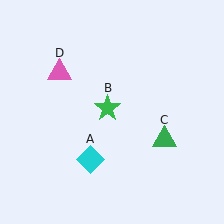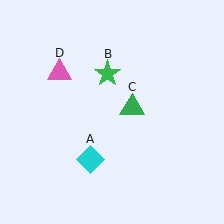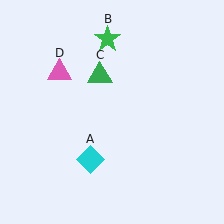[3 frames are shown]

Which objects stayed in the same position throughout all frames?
Cyan diamond (object A) and pink triangle (object D) remained stationary.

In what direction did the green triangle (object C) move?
The green triangle (object C) moved up and to the left.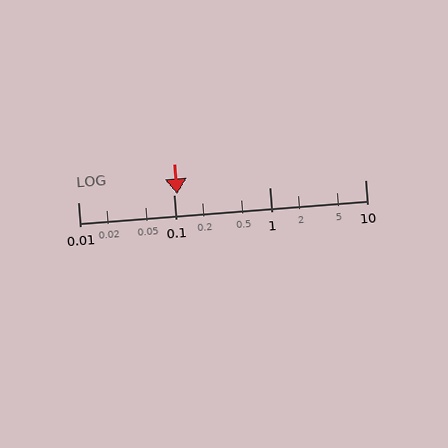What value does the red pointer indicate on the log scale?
The pointer indicates approximately 0.11.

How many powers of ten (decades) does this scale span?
The scale spans 3 decades, from 0.01 to 10.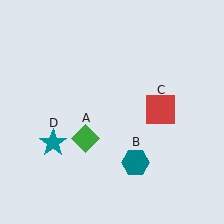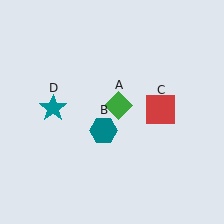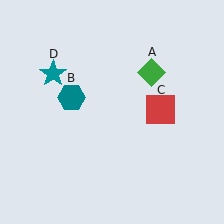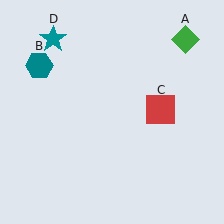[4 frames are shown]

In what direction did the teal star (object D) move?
The teal star (object D) moved up.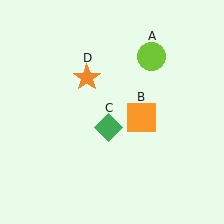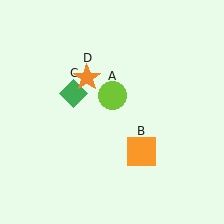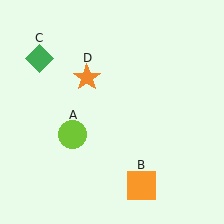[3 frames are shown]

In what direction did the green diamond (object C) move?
The green diamond (object C) moved up and to the left.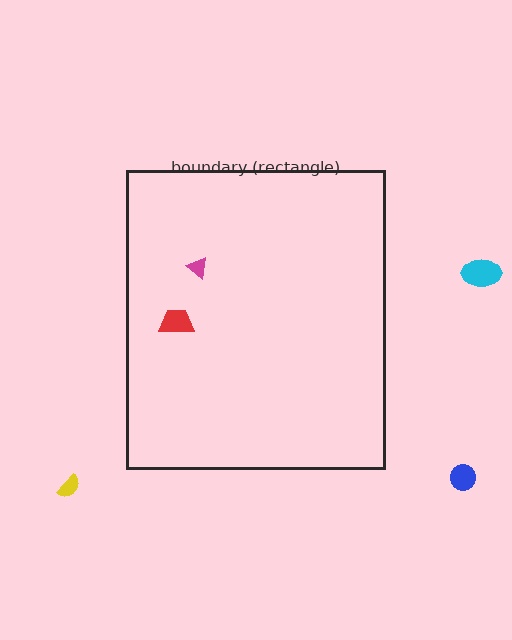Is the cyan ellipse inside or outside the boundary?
Outside.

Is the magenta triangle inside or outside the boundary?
Inside.